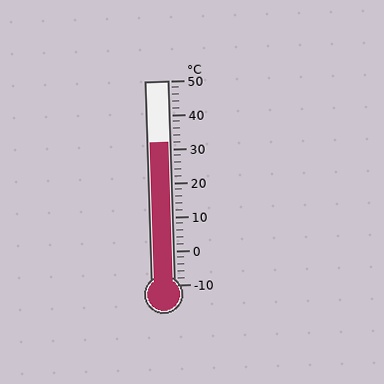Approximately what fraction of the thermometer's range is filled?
The thermometer is filled to approximately 70% of its range.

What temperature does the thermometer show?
The thermometer shows approximately 32°C.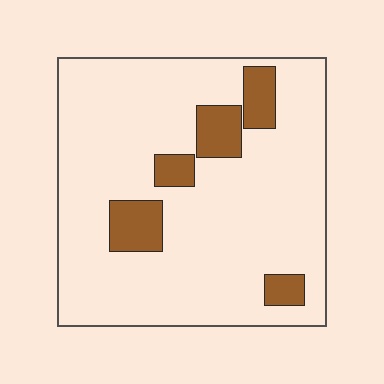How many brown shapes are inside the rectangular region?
5.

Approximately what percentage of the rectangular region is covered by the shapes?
Approximately 15%.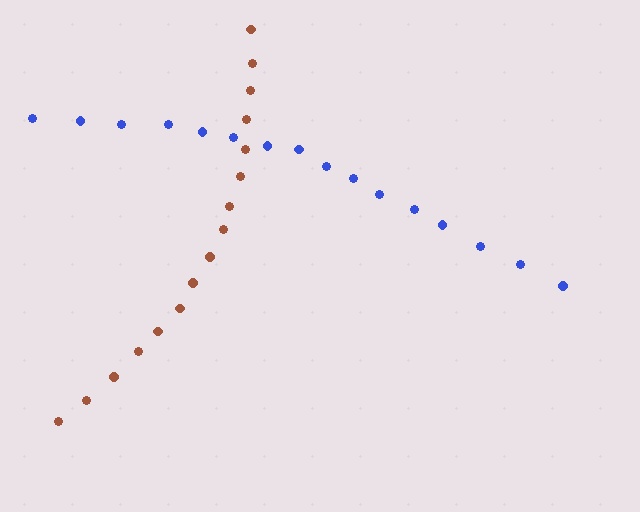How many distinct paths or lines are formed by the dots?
There are 2 distinct paths.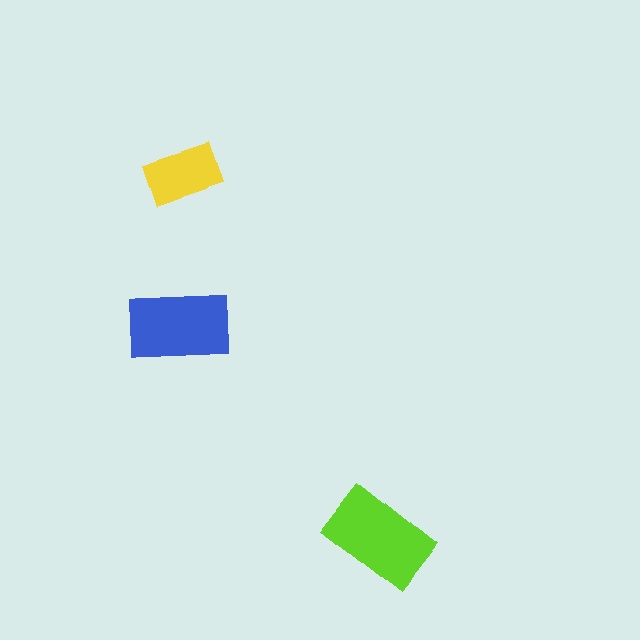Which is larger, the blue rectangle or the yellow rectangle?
The blue one.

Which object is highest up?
The yellow rectangle is topmost.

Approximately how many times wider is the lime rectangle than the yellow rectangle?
About 1.5 times wider.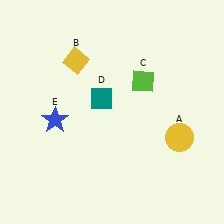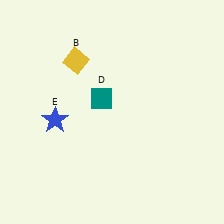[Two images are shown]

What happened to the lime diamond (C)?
The lime diamond (C) was removed in Image 2. It was in the top-right area of Image 1.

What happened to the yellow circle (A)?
The yellow circle (A) was removed in Image 2. It was in the bottom-right area of Image 1.